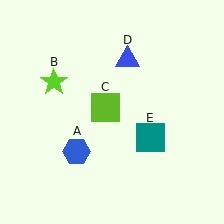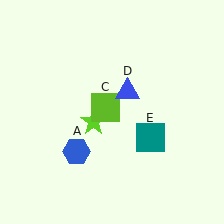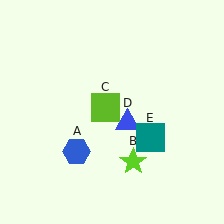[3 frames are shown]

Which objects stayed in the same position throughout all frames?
Blue hexagon (object A) and lime square (object C) and teal square (object E) remained stationary.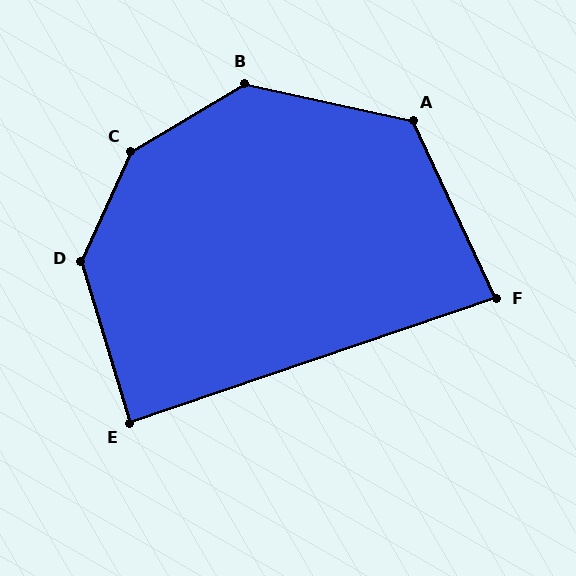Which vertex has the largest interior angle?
C, at approximately 145 degrees.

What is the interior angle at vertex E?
Approximately 88 degrees (approximately right).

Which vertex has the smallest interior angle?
F, at approximately 84 degrees.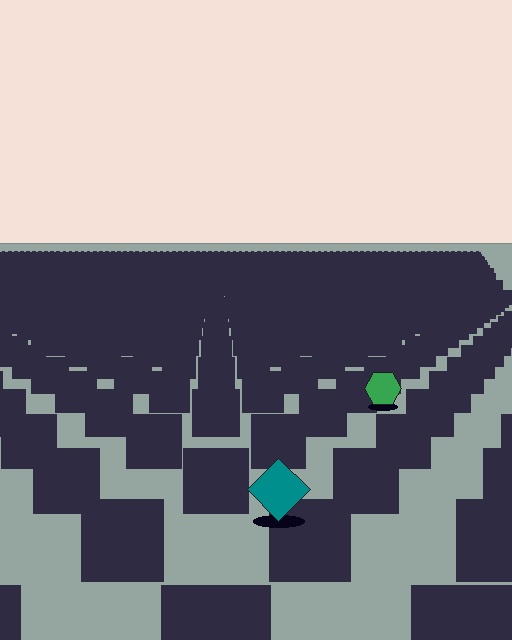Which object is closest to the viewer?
The teal diamond is closest. The texture marks near it are larger and more spread out.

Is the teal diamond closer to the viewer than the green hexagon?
Yes. The teal diamond is closer — you can tell from the texture gradient: the ground texture is coarser near it.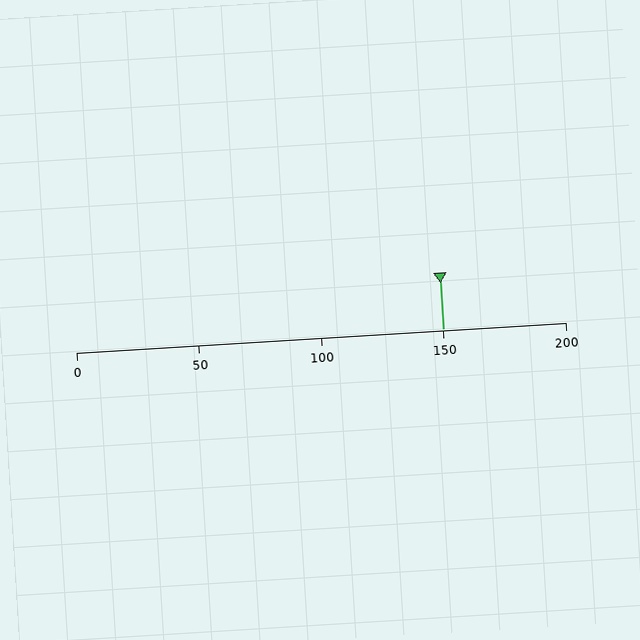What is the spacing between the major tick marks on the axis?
The major ticks are spaced 50 apart.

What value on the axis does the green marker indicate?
The marker indicates approximately 150.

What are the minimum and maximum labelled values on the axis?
The axis runs from 0 to 200.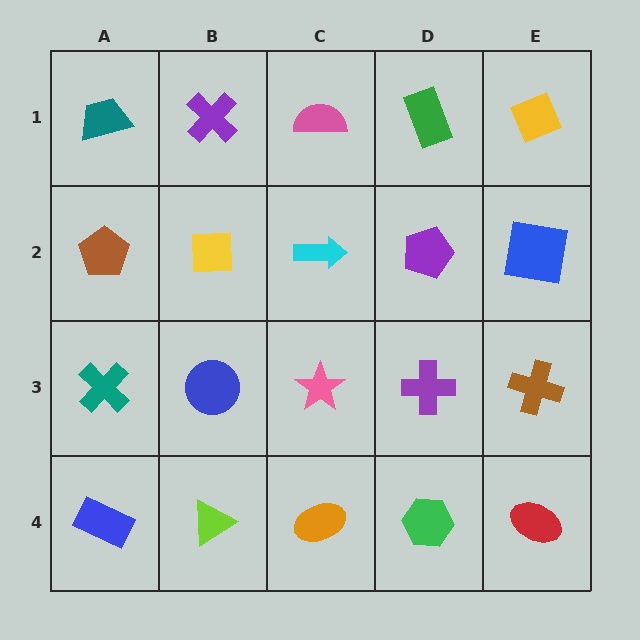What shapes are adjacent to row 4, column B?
A blue circle (row 3, column B), a blue rectangle (row 4, column A), an orange ellipse (row 4, column C).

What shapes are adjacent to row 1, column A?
A brown pentagon (row 2, column A), a purple cross (row 1, column B).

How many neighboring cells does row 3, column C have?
4.